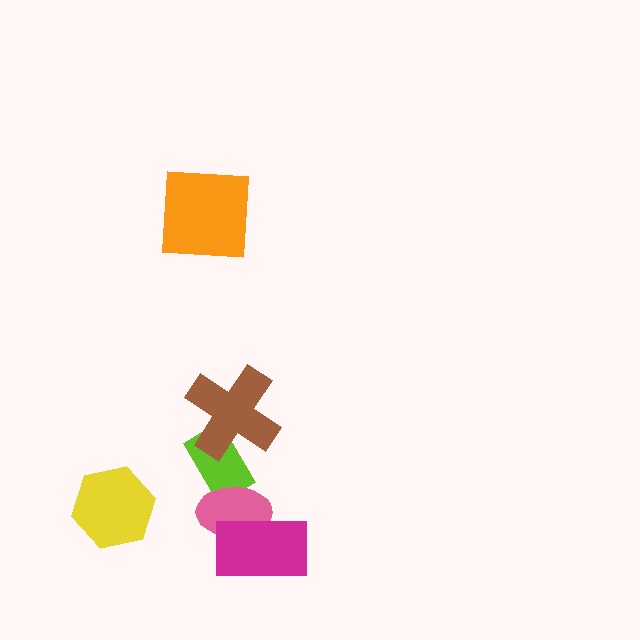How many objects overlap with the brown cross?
1 object overlaps with the brown cross.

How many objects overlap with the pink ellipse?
2 objects overlap with the pink ellipse.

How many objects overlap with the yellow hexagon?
0 objects overlap with the yellow hexagon.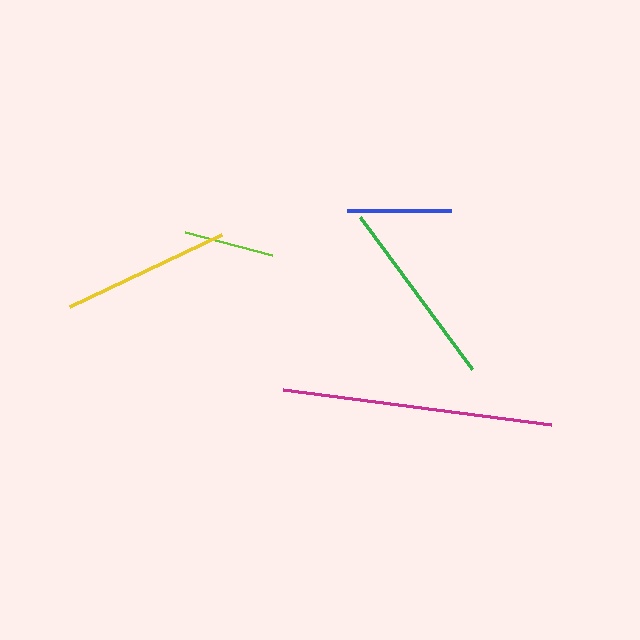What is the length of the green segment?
The green segment is approximately 189 pixels long.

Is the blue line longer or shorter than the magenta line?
The magenta line is longer than the blue line.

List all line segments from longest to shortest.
From longest to shortest: magenta, green, yellow, blue, lime.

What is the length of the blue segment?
The blue segment is approximately 104 pixels long.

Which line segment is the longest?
The magenta line is the longest at approximately 271 pixels.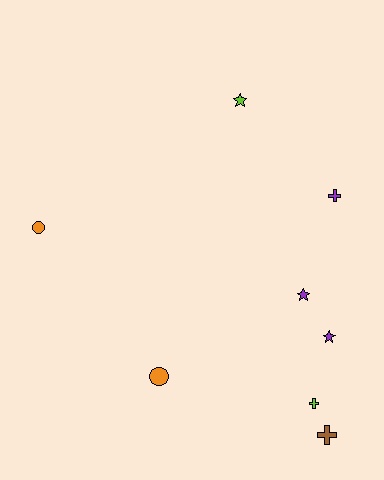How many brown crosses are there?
There is 1 brown cross.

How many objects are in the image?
There are 8 objects.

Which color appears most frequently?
Purple, with 3 objects.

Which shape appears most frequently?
Cross, with 3 objects.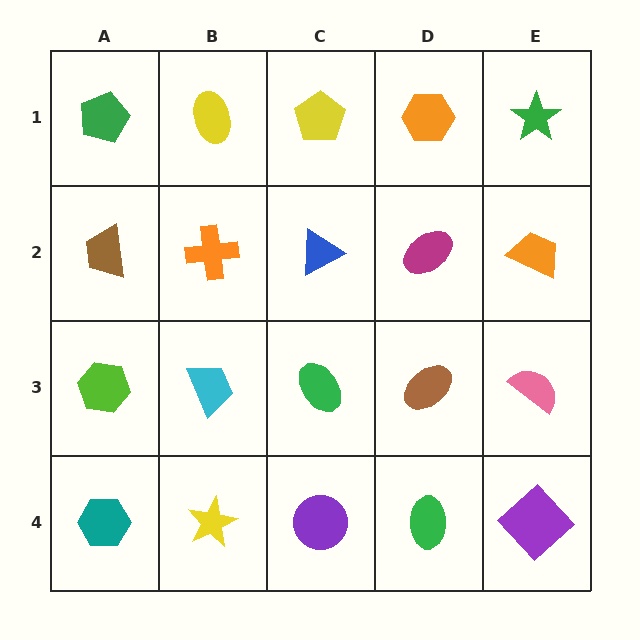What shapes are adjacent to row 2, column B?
A yellow ellipse (row 1, column B), a cyan trapezoid (row 3, column B), a brown trapezoid (row 2, column A), a blue triangle (row 2, column C).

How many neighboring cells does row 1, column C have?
3.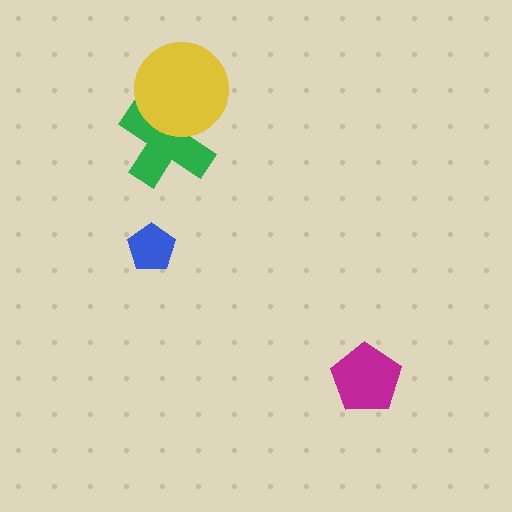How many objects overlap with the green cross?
1 object overlaps with the green cross.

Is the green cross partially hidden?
Yes, it is partially covered by another shape.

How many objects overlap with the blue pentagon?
0 objects overlap with the blue pentagon.